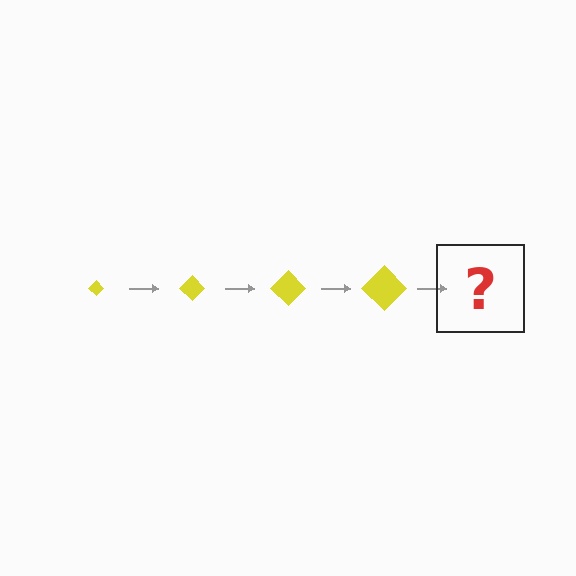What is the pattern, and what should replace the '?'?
The pattern is that the diamond gets progressively larger each step. The '?' should be a yellow diamond, larger than the previous one.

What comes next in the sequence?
The next element should be a yellow diamond, larger than the previous one.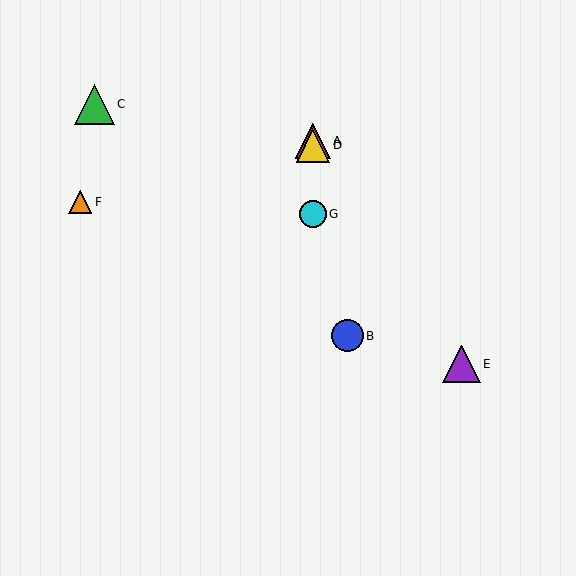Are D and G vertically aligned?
Yes, both are at x≈313.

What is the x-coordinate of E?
Object E is at x≈461.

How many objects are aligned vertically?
3 objects (A, D, G) are aligned vertically.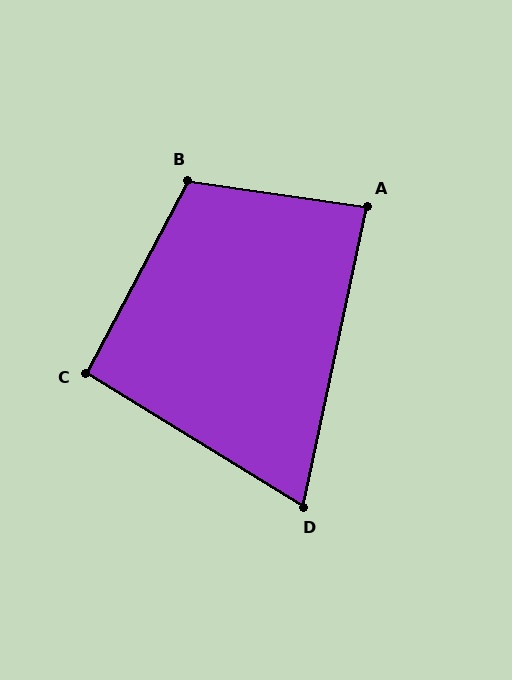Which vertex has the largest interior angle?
B, at approximately 110 degrees.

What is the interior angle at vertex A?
Approximately 86 degrees (approximately right).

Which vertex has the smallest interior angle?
D, at approximately 70 degrees.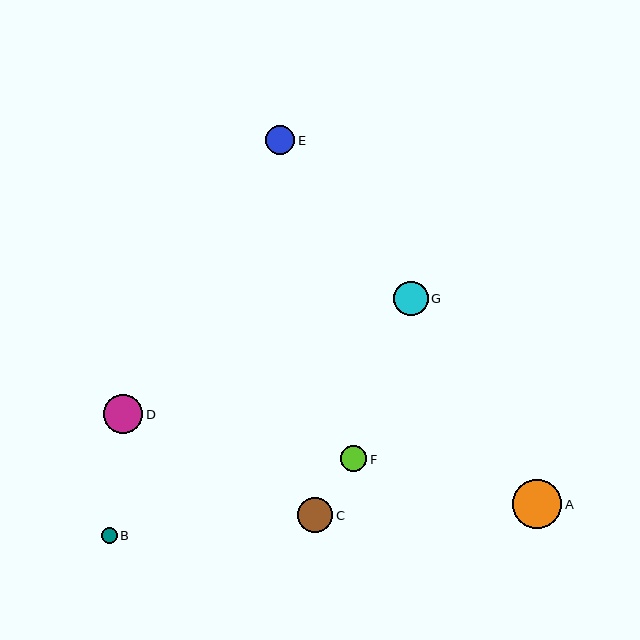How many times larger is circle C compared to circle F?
Circle C is approximately 1.3 times the size of circle F.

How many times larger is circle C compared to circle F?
Circle C is approximately 1.3 times the size of circle F.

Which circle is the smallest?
Circle B is the smallest with a size of approximately 16 pixels.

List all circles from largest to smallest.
From largest to smallest: A, D, C, G, E, F, B.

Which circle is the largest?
Circle A is the largest with a size of approximately 49 pixels.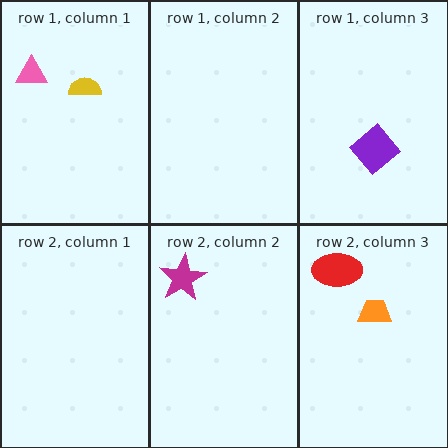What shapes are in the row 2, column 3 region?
The orange trapezoid, the red ellipse.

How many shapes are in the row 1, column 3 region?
1.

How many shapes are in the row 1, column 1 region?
2.